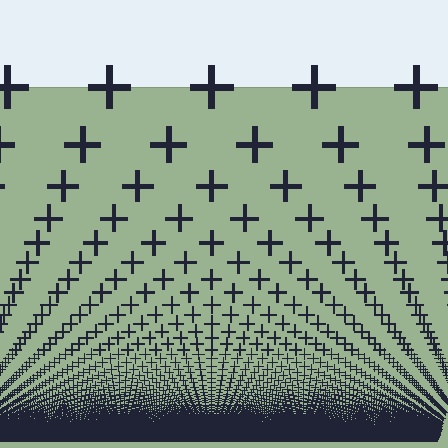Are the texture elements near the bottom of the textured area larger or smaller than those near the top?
Smaller. The gradient is inverted — elements near the bottom are smaller and denser.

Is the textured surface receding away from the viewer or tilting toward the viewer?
The surface appears to tilt toward the viewer. Texture elements get larger and sparser toward the top.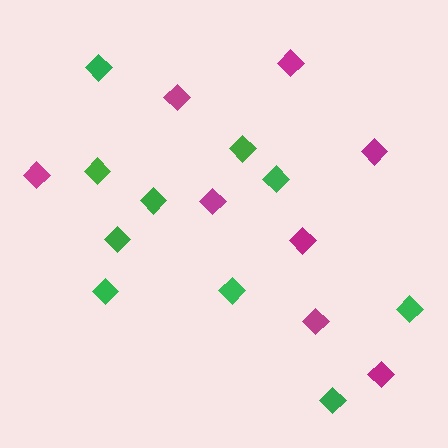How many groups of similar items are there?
There are 2 groups: one group of green diamonds (10) and one group of magenta diamonds (8).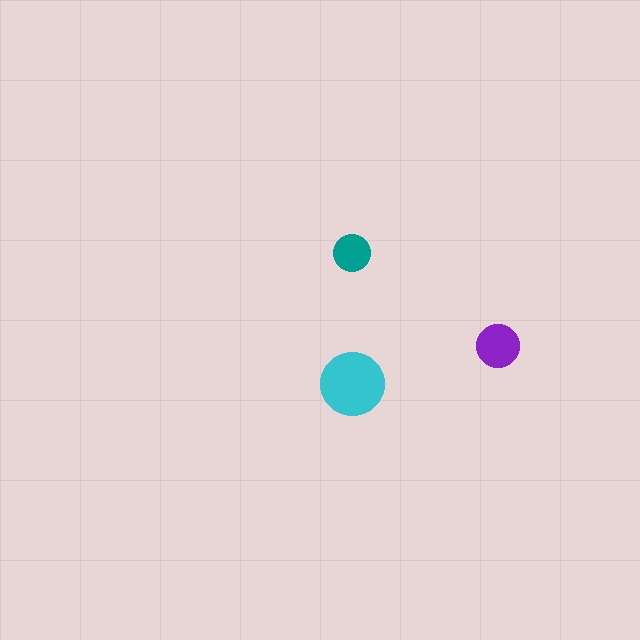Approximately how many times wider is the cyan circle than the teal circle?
About 1.5 times wider.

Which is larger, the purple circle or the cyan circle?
The cyan one.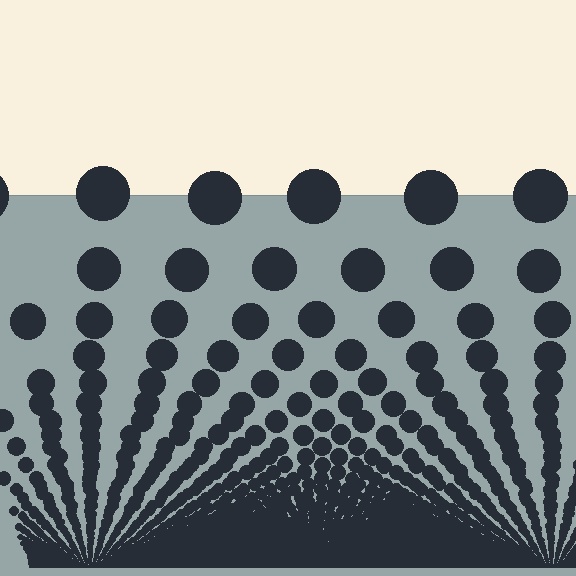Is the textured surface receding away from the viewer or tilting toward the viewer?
The surface appears to tilt toward the viewer. Texture elements get larger and sparser toward the top.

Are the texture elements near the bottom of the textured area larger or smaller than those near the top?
Smaller. The gradient is inverted — elements near the bottom are smaller and denser.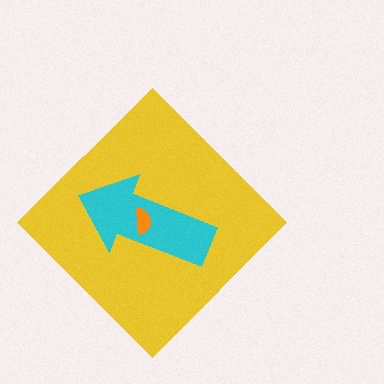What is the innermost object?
The orange semicircle.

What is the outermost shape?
The yellow diamond.